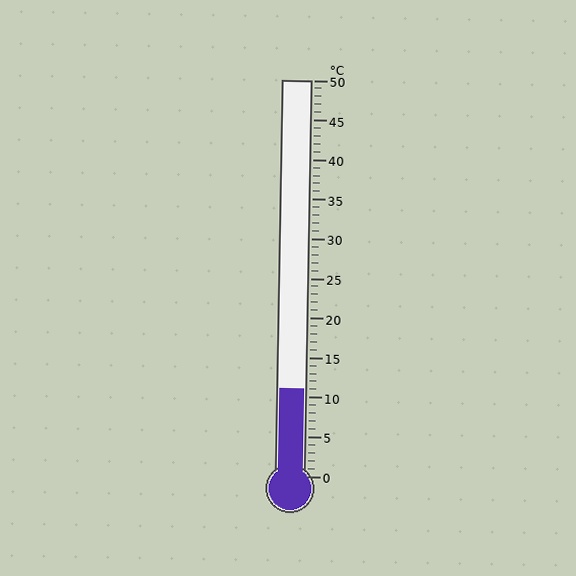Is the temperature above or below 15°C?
The temperature is below 15°C.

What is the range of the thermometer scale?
The thermometer scale ranges from 0°C to 50°C.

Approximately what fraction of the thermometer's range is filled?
The thermometer is filled to approximately 20% of its range.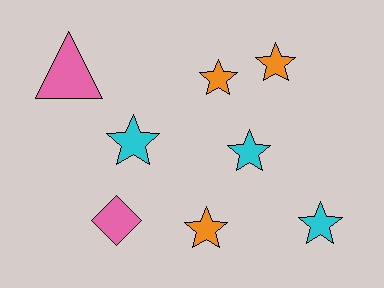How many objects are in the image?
There are 8 objects.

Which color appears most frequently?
Orange, with 3 objects.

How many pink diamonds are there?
There is 1 pink diamond.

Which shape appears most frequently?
Star, with 6 objects.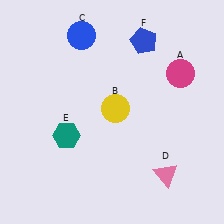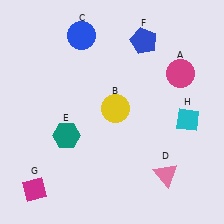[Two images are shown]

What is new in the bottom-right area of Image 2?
A cyan diamond (H) was added in the bottom-right area of Image 2.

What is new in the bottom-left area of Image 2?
A magenta diamond (G) was added in the bottom-left area of Image 2.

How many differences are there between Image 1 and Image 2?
There are 2 differences between the two images.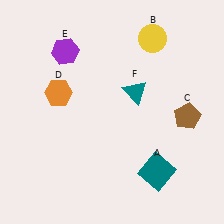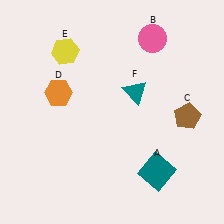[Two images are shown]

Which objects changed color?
B changed from yellow to pink. E changed from purple to yellow.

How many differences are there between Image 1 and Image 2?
There are 2 differences between the two images.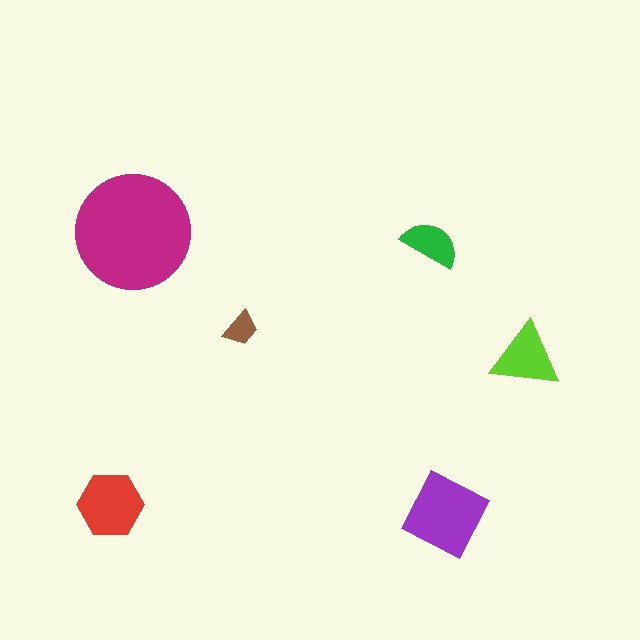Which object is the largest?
The magenta circle.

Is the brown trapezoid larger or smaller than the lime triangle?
Smaller.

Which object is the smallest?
The brown trapezoid.